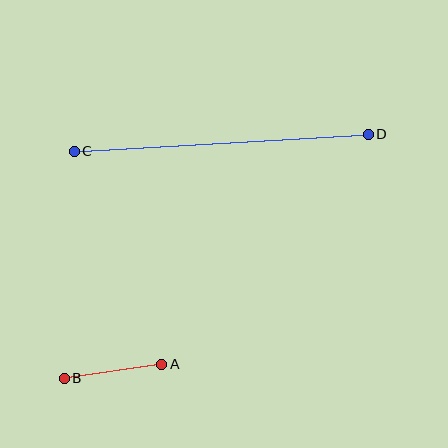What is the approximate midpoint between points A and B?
The midpoint is at approximately (113, 371) pixels.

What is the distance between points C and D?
The distance is approximately 294 pixels.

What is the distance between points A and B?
The distance is approximately 98 pixels.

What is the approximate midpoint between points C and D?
The midpoint is at approximately (221, 143) pixels.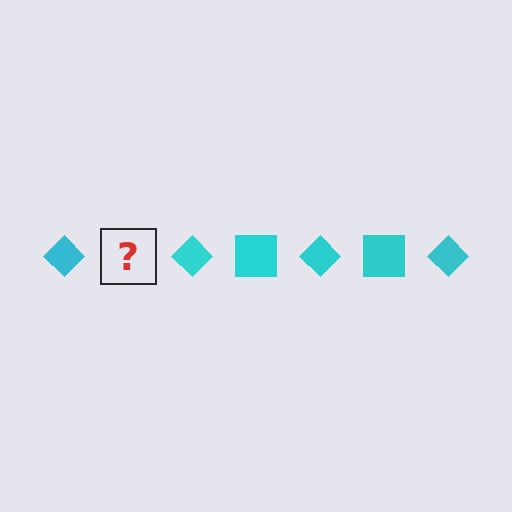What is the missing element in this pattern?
The missing element is a cyan square.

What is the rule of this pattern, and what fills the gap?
The rule is that the pattern cycles through diamond, square shapes in cyan. The gap should be filled with a cyan square.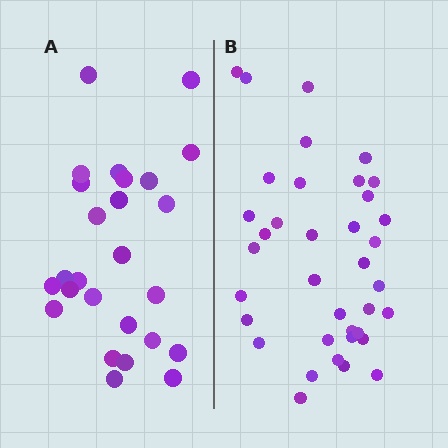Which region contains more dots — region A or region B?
Region B (the right region) has more dots.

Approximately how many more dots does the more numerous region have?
Region B has roughly 12 or so more dots than region A.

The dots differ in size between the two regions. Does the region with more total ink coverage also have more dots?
No. Region A has more total ink coverage because its dots are larger, but region B actually contains more individual dots. Total area can be misleading — the number of items is what matters here.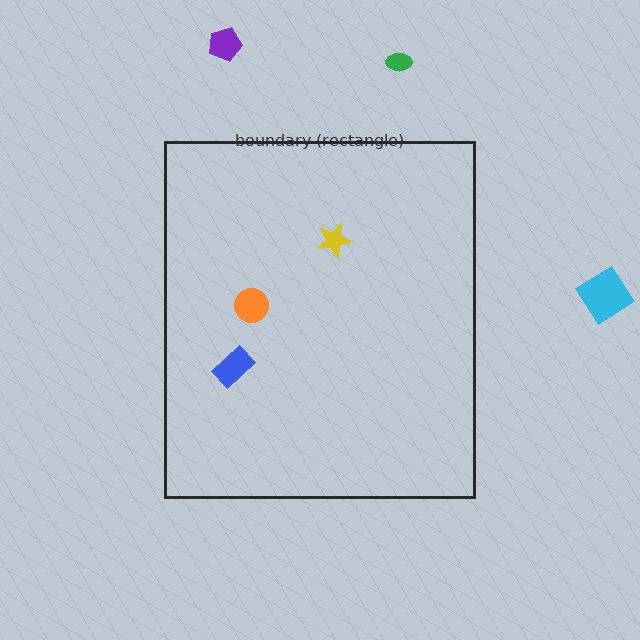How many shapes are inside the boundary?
3 inside, 3 outside.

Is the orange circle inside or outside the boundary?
Inside.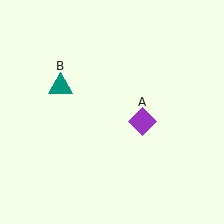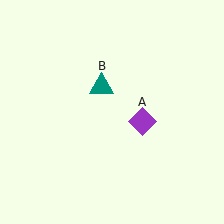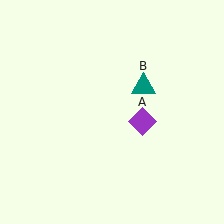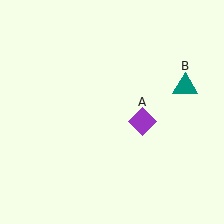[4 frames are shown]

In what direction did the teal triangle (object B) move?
The teal triangle (object B) moved right.